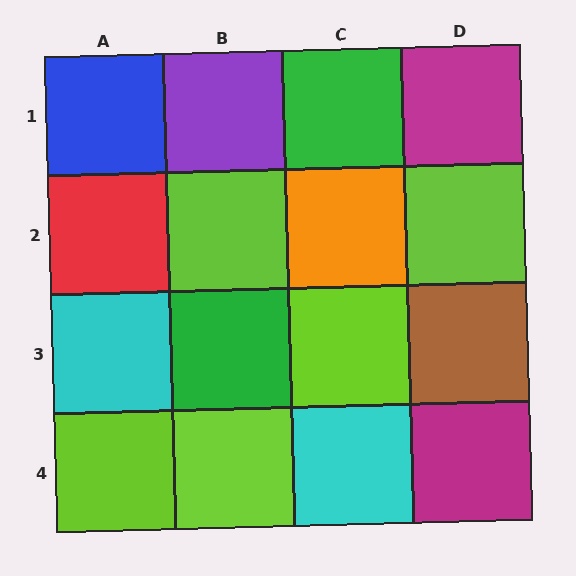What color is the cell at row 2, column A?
Red.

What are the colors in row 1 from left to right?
Blue, purple, green, magenta.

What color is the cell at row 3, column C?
Lime.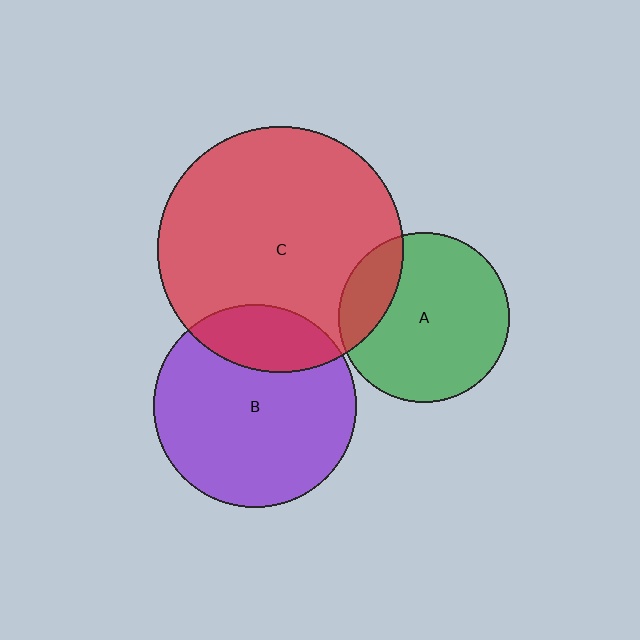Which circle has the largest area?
Circle C (red).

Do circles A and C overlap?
Yes.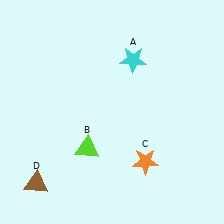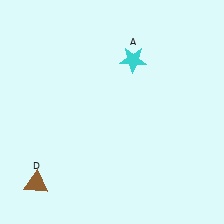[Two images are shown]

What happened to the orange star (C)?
The orange star (C) was removed in Image 2. It was in the bottom-right area of Image 1.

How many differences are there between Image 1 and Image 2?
There are 2 differences between the two images.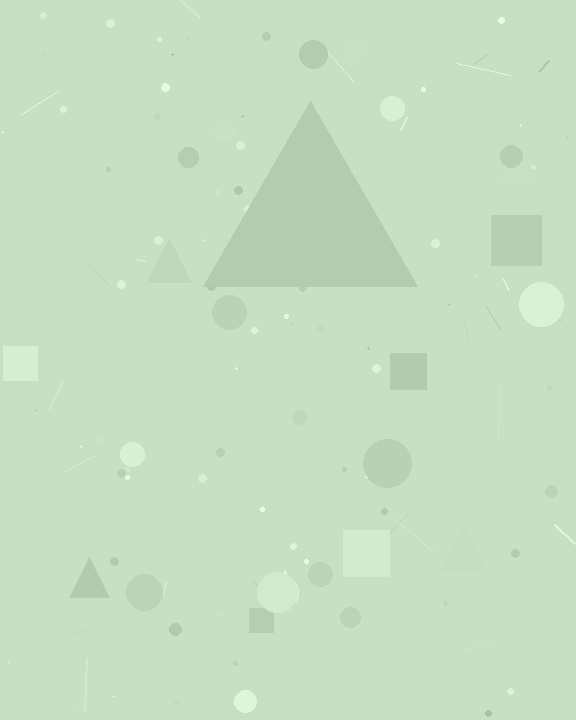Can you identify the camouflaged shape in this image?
The camouflaged shape is a triangle.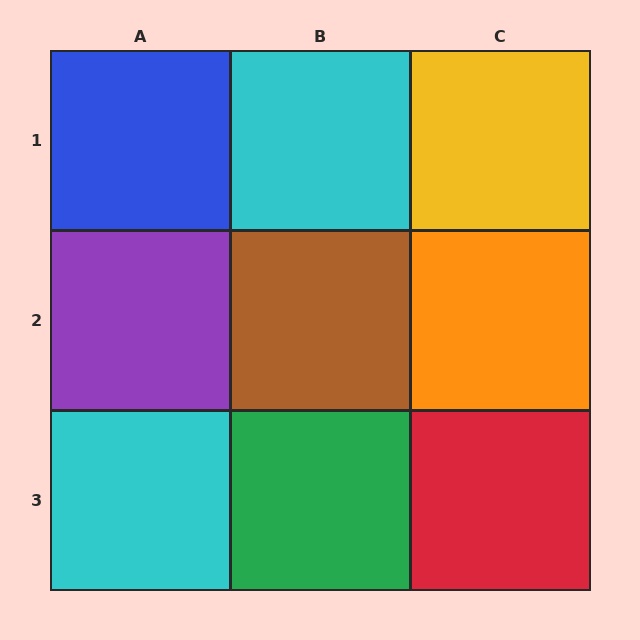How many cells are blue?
1 cell is blue.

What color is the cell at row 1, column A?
Blue.